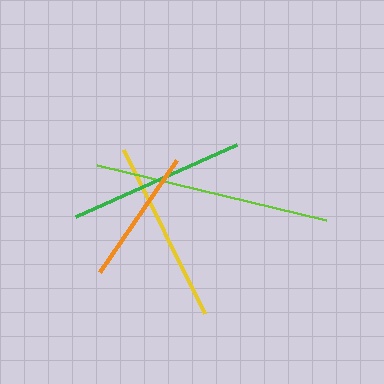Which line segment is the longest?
The lime line is the longest at approximately 236 pixels.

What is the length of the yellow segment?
The yellow segment is approximately 182 pixels long.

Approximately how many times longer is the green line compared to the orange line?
The green line is approximately 1.3 times the length of the orange line.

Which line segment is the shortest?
The orange line is the shortest at approximately 136 pixels.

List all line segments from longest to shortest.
From longest to shortest: lime, yellow, green, orange.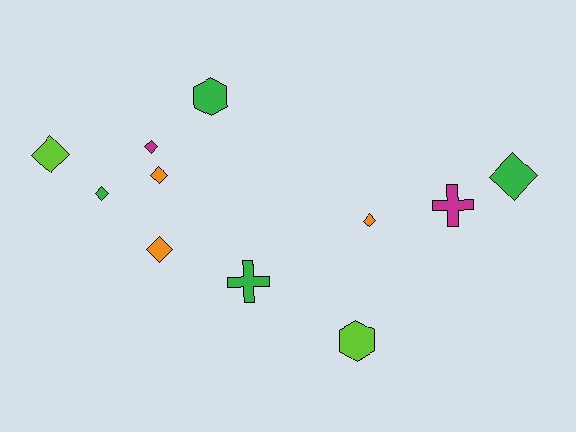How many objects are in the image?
There are 11 objects.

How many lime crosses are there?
There are no lime crosses.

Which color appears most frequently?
Green, with 4 objects.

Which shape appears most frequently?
Diamond, with 7 objects.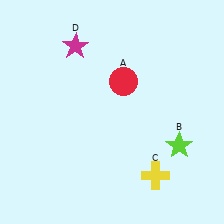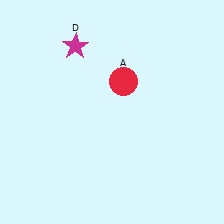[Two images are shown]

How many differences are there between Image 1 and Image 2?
There are 2 differences between the two images.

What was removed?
The lime star (B), the yellow cross (C) were removed in Image 2.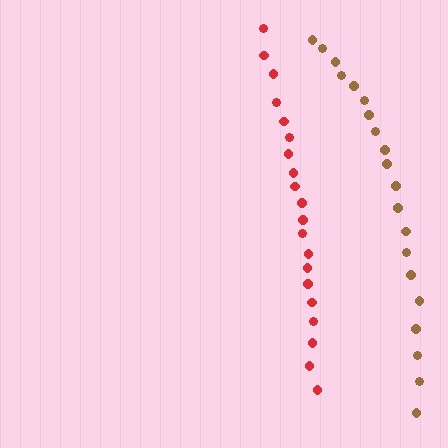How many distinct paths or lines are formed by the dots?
There are 2 distinct paths.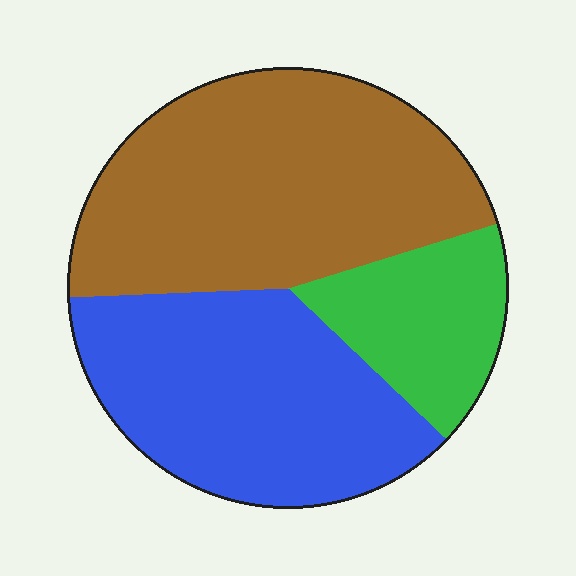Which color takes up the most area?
Brown, at roughly 45%.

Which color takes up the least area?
Green, at roughly 15%.